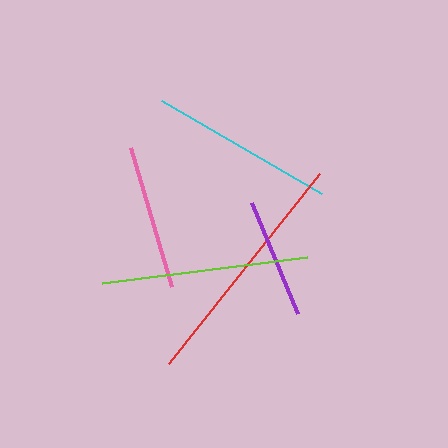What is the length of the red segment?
The red segment is approximately 243 pixels long.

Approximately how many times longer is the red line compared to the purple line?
The red line is approximately 2.0 times the length of the purple line.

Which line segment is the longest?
The red line is the longest at approximately 243 pixels.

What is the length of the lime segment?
The lime segment is approximately 206 pixels long.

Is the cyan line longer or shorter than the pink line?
The cyan line is longer than the pink line.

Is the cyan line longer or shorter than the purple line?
The cyan line is longer than the purple line.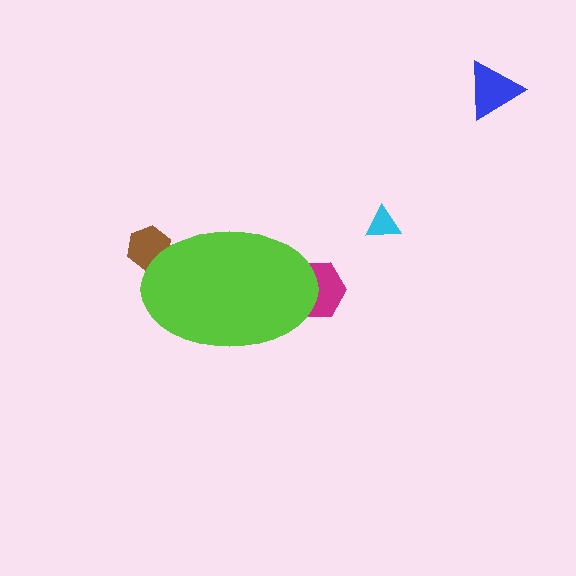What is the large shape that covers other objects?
A lime ellipse.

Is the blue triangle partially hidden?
No, the blue triangle is fully visible.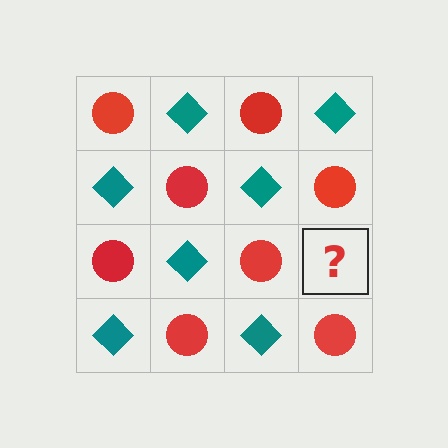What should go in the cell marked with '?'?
The missing cell should contain a teal diamond.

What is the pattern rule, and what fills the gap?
The rule is that it alternates red circle and teal diamond in a checkerboard pattern. The gap should be filled with a teal diamond.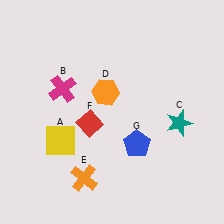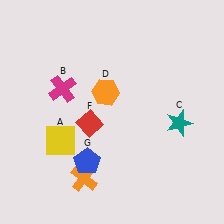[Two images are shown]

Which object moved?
The blue pentagon (G) moved left.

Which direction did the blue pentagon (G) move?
The blue pentagon (G) moved left.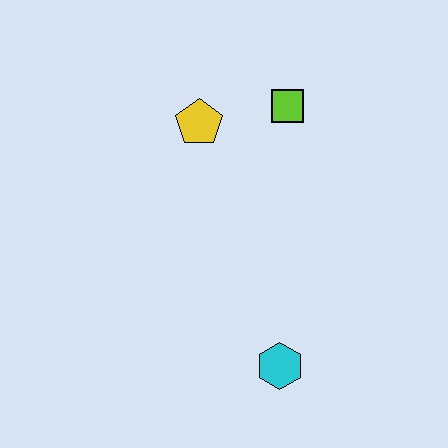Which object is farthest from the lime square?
The cyan hexagon is farthest from the lime square.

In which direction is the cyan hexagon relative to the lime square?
The cyan hexagon is below the lime square.